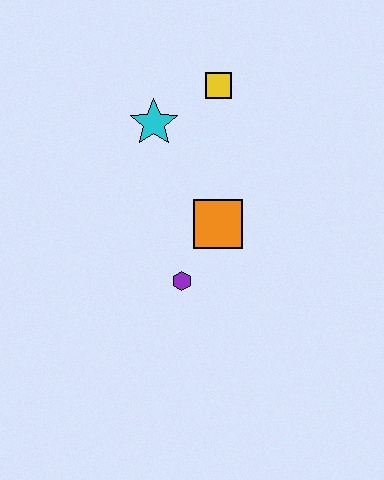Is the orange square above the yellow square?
No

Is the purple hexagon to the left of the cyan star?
No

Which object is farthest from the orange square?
The yellow square is farthest from the orange square.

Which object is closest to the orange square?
The purple hexagon is closest to the orange square.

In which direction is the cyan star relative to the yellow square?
The cyan star is to the left of the yellow square.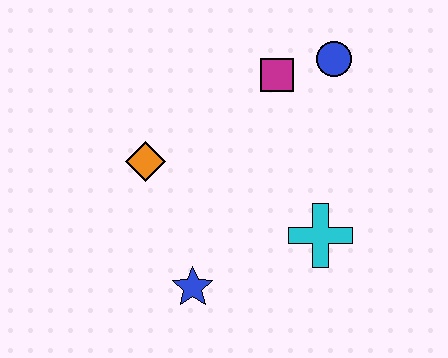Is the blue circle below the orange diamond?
No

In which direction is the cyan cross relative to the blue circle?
The cyan cross is below the blue circle.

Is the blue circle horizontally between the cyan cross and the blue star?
No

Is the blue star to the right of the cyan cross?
No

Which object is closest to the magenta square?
The blue circle is closest to the magenta square.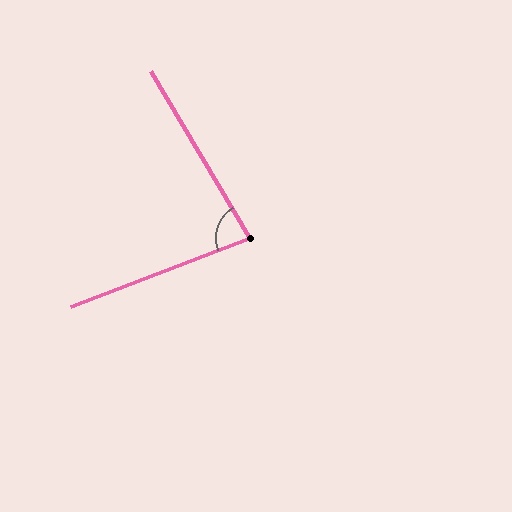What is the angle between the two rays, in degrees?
Approximately 80 degrees.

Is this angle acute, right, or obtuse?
It is acute.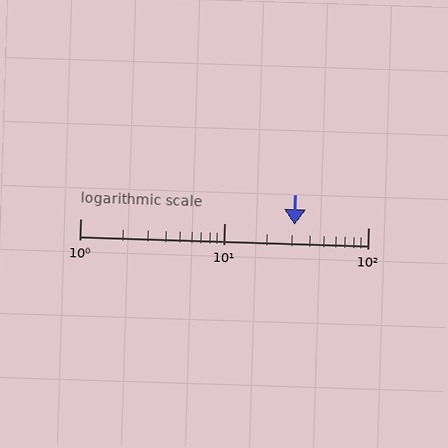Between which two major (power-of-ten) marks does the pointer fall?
The pointer is between 10 and 100.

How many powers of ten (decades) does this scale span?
The scale spans 2 decades, from 1 to 100.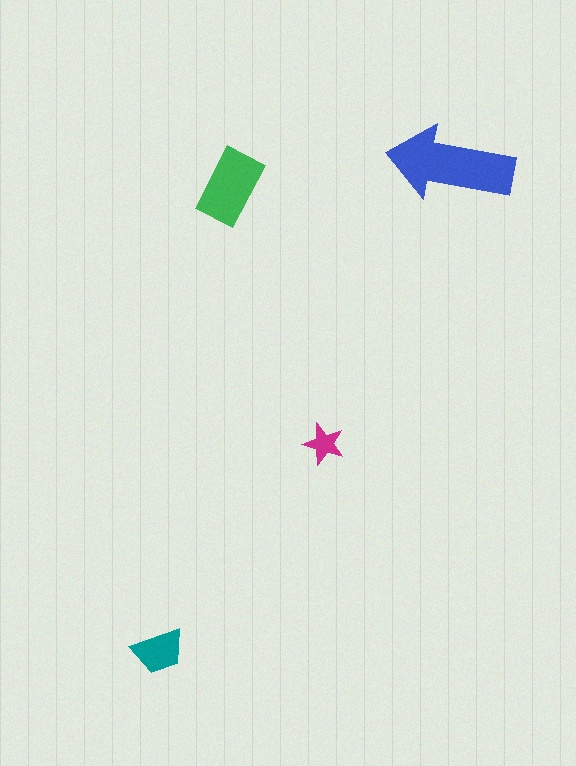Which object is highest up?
The blue arrow is topmost.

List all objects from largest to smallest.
The blue arrow, the green rectangle, the teal trapezoid, the magenta star.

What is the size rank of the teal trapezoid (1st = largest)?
3rd.